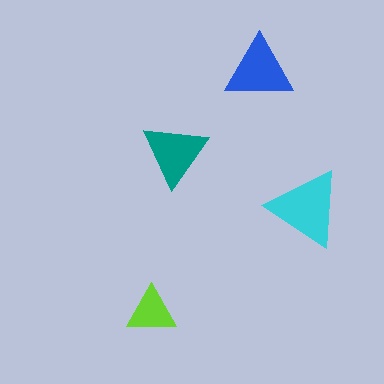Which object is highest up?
The blue triangle is topmost.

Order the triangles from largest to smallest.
the cyan one, the blue one, the teal one, the lime one.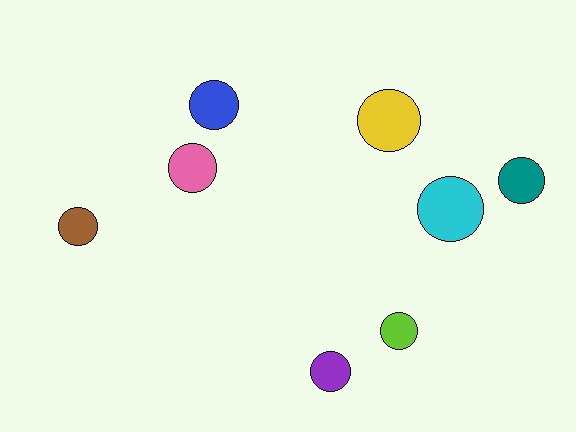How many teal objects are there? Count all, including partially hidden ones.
There is 1 teal object.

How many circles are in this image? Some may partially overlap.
There are 8 circles.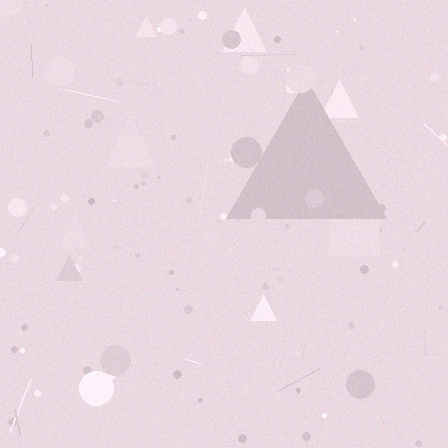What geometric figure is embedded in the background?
A triangle is embedded in the background.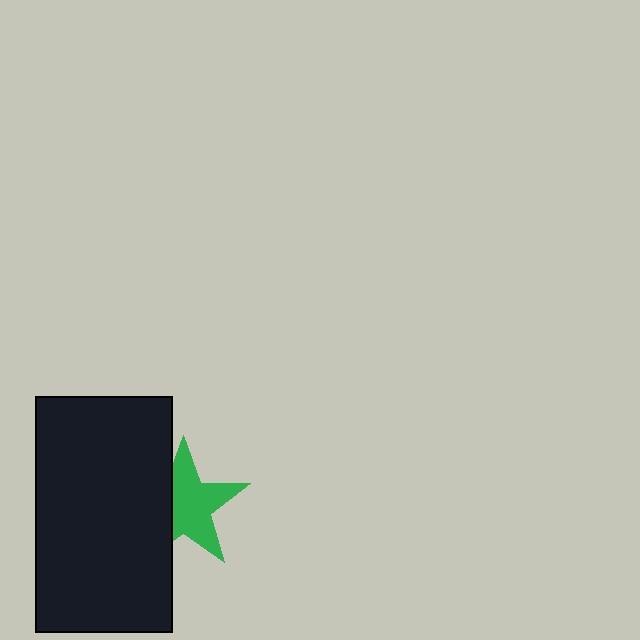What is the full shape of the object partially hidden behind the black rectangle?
The partially hidden object is a green star.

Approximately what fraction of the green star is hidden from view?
Roughly 35% of the green star is hidden behind the black rectangle.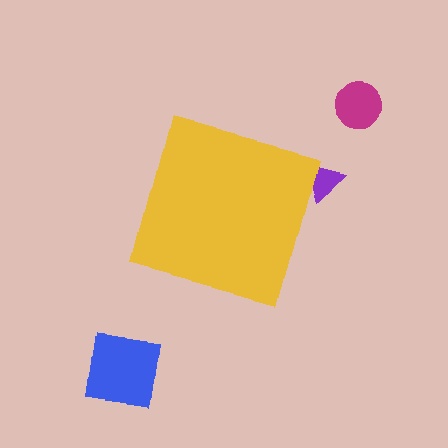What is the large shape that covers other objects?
A yellow square.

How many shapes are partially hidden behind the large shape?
1 shape is partially hidden.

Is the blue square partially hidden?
No, the blue square is fully visible.